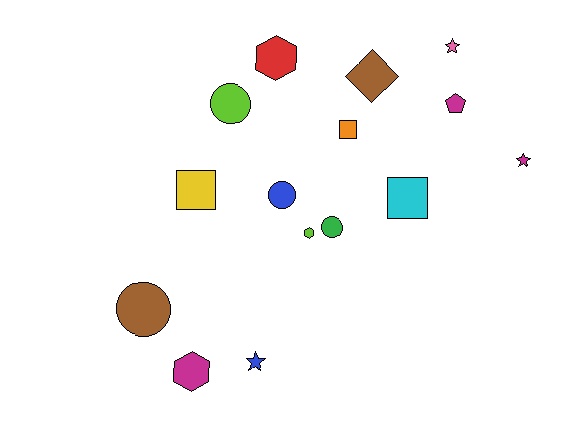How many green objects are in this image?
There is 1 green object.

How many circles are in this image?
There are 4 circles.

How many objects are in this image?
There are 15 objects.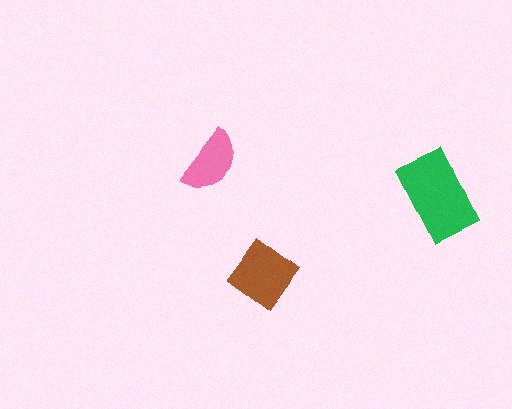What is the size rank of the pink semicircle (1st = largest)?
3rd.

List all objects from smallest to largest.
The pink semicircle, the brown diamond, the green rectangle.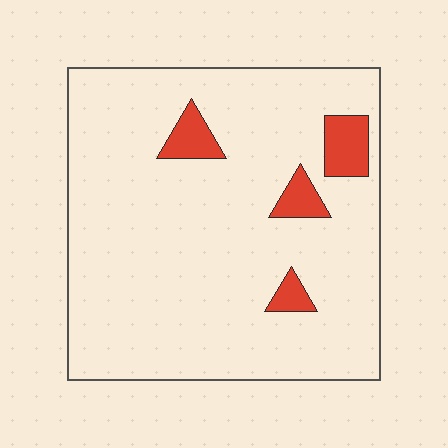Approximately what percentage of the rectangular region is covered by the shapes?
Approximately 10%.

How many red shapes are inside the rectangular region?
4.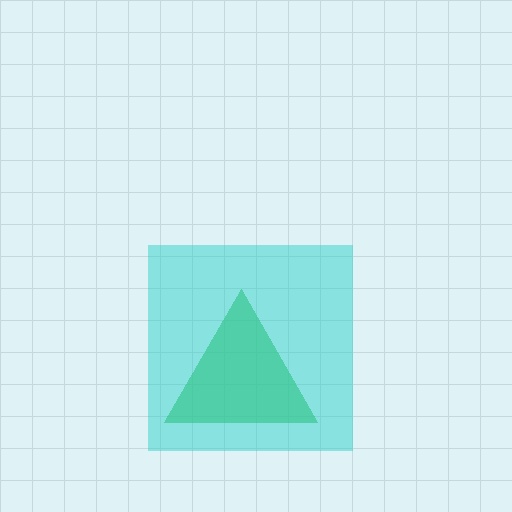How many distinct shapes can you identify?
There are 2 distinct shapes: a green triangle, a cyan square.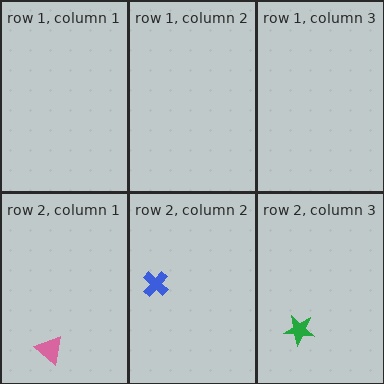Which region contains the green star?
The row 2, column 3 region.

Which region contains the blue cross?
The row 2, column 2 region.